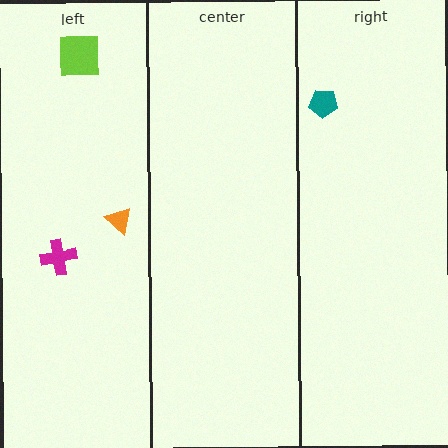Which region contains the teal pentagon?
The right region.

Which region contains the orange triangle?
The left region.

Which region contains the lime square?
The left region.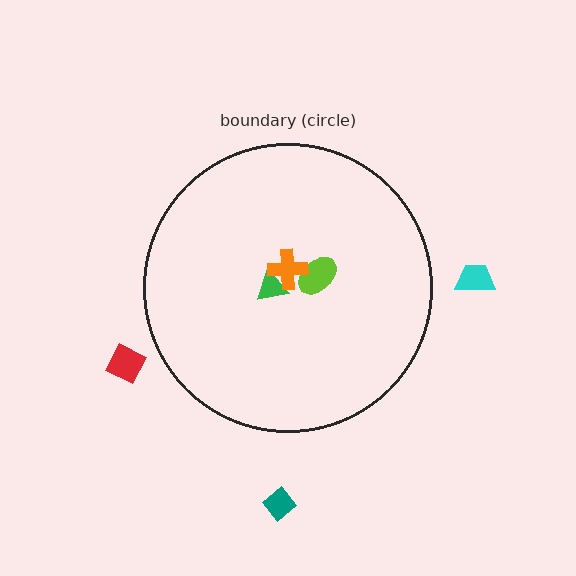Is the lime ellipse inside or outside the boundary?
Inside.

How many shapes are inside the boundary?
3 inside, 3 outside.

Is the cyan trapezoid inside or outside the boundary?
Outside.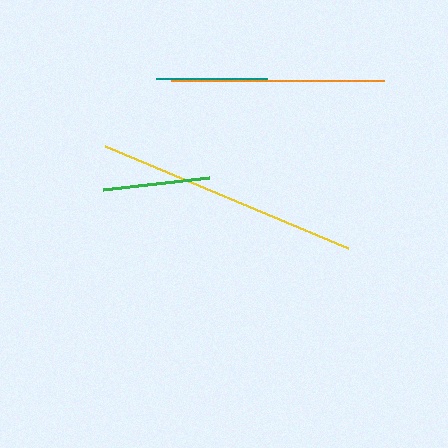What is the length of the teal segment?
The teal segment is approximately 111 pixels long.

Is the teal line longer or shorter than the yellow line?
The yellow line is longer than the teal line.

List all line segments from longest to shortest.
From longest to shortest: yellow, orange, teal, green.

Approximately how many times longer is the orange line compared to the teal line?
The orange line is approximately 1.9 times the length of the teal line.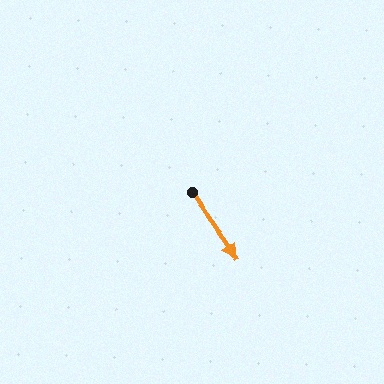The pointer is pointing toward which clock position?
Roughly 5 o'clock.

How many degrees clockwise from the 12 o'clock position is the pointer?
Approximately 144 degrees.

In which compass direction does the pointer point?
Southeast.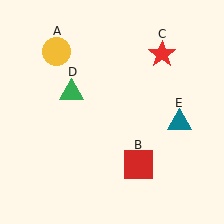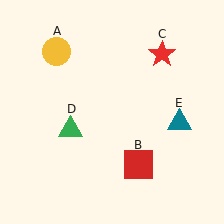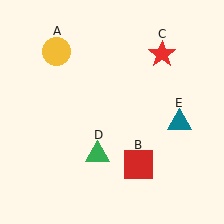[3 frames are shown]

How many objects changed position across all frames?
1 object changed position: green triangle (object D).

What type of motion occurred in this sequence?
The green triangle (object D) rotated counterclockwise around the center of the scene.